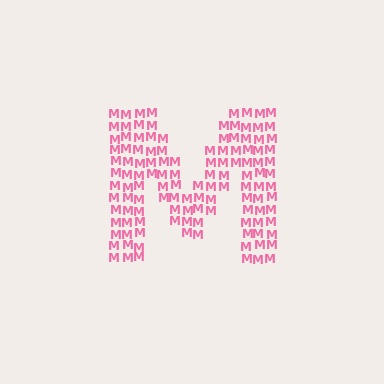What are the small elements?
The small elements are letter M's.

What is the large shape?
The large shape is the letter M.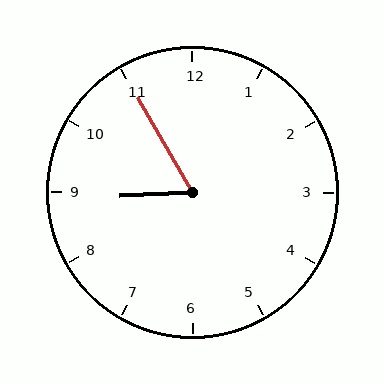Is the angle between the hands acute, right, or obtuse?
It is acute.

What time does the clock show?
8:55.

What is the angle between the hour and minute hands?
Approximately 62 degrees.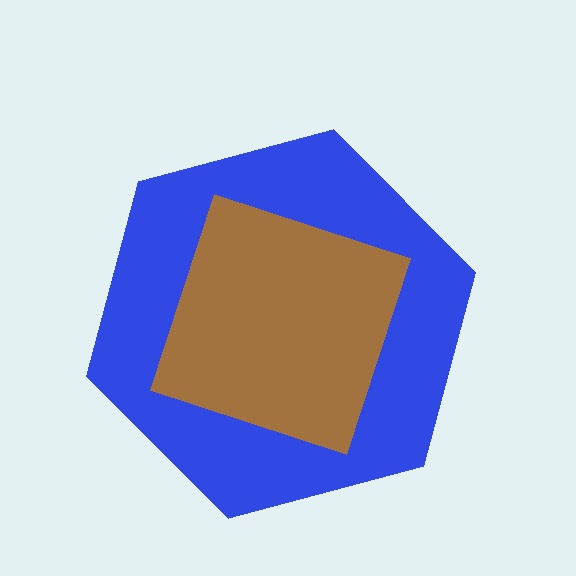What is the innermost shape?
The brown square.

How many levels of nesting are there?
2.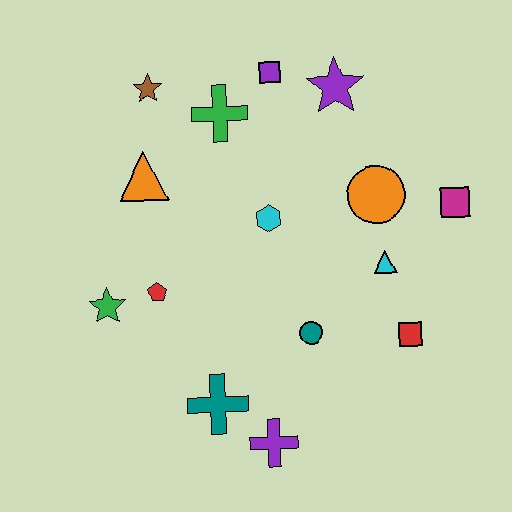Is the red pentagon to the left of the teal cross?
Yes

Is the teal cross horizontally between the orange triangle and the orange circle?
Yes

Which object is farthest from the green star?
The magenta square is farthest from the green star.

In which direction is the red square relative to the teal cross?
The red square is to the right of the teal cross.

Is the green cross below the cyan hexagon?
No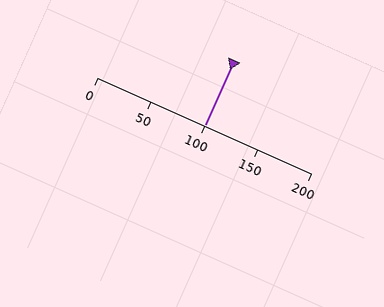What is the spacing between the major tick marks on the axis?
The major ticks are spaced 50 apart.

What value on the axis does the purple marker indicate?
The marker indicates approximately 100.